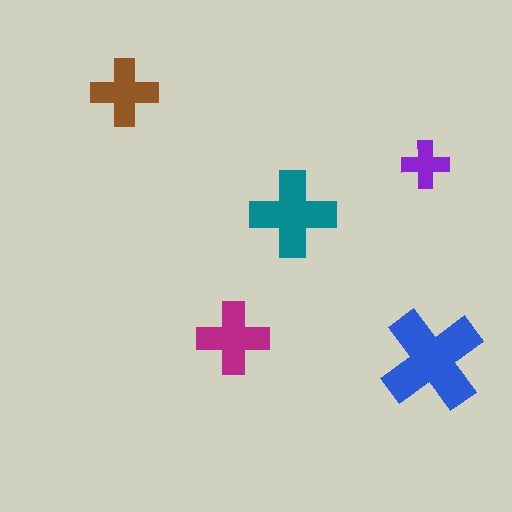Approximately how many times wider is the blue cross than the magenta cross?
About 1.5 times wider.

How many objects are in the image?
There are 5 objects in the image.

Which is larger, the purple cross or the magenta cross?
The magenta one.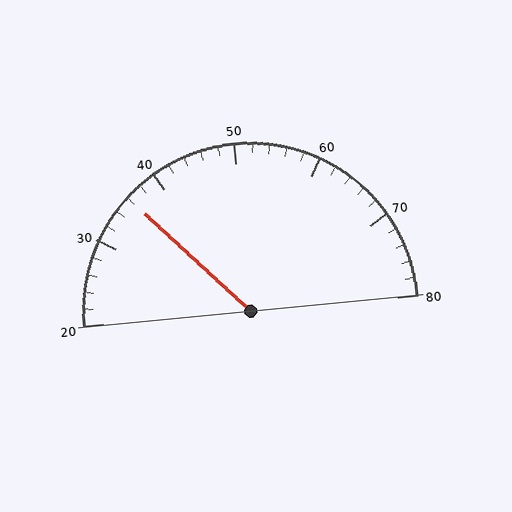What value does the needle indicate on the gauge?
The needle indicates approximately 36.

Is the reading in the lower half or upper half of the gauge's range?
The reading is in the lower half of the range (20 to 80).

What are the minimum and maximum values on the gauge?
The gauge ranges from 20 to 80.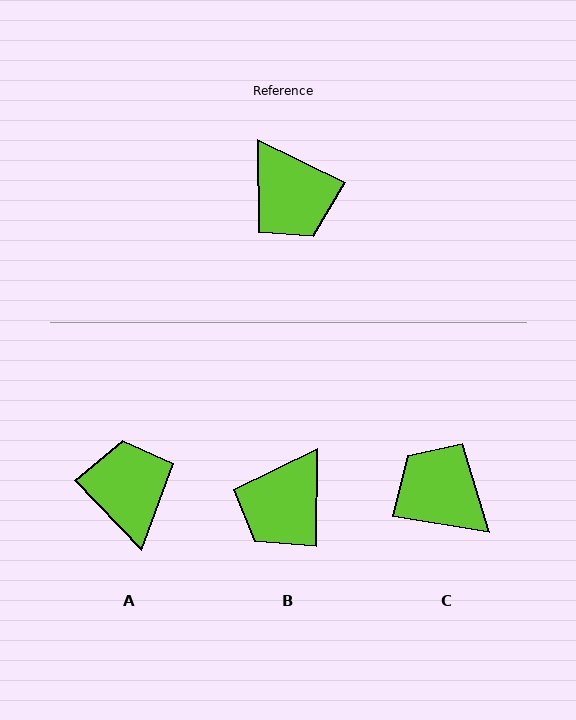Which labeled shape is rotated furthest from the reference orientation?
C, about 164 degrees away.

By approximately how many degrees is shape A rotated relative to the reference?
Approximately 160 degrees counter-clockwise.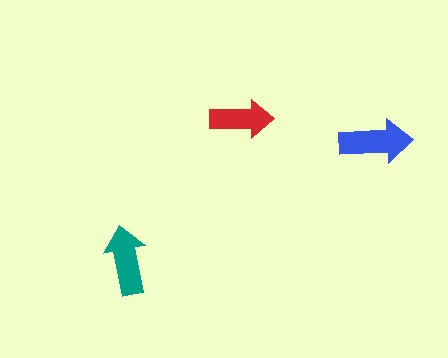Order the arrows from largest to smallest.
the blue one, the teal one, the red one.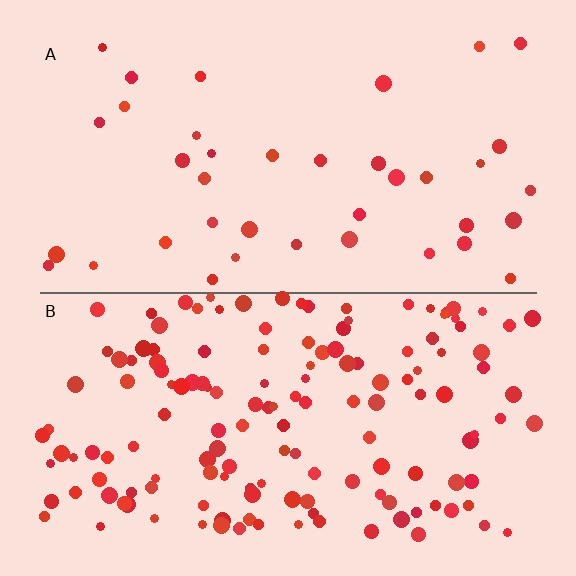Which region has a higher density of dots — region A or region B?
B (the bottom).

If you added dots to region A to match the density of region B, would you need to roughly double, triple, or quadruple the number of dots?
Approximately quadruple.